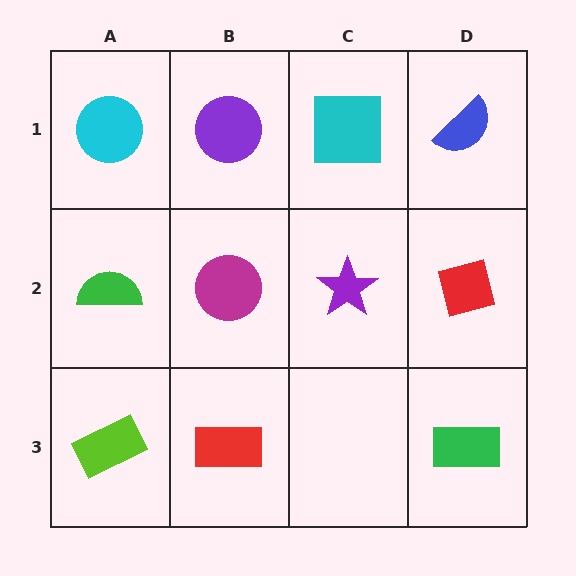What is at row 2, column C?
A purple star.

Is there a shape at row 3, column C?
No, that cell is empty.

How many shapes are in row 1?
4 shapes.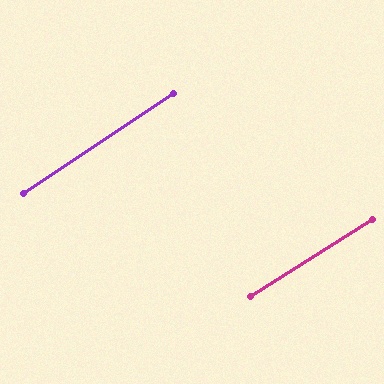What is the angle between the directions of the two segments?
Approximately 1 degree.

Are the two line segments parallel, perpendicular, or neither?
Parallel — their directions differ by only 1.4°.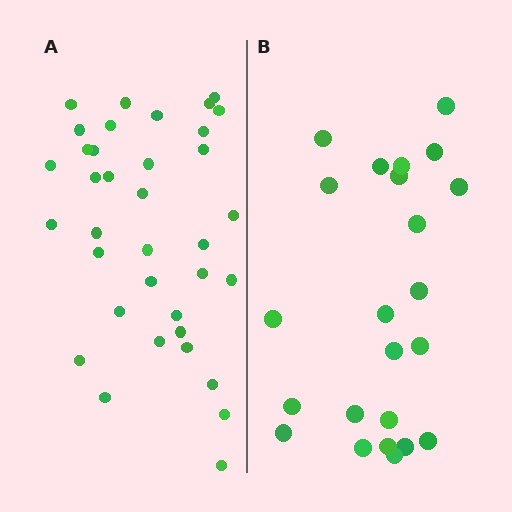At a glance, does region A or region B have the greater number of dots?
Region A (the left region) has more dots.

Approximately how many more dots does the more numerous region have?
Region A has approximately 15 more dots than region B.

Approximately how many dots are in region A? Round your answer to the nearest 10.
About 40 dots. (The exact count is 36, which rounds to 40.)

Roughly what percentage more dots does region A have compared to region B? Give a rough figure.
About 55% more.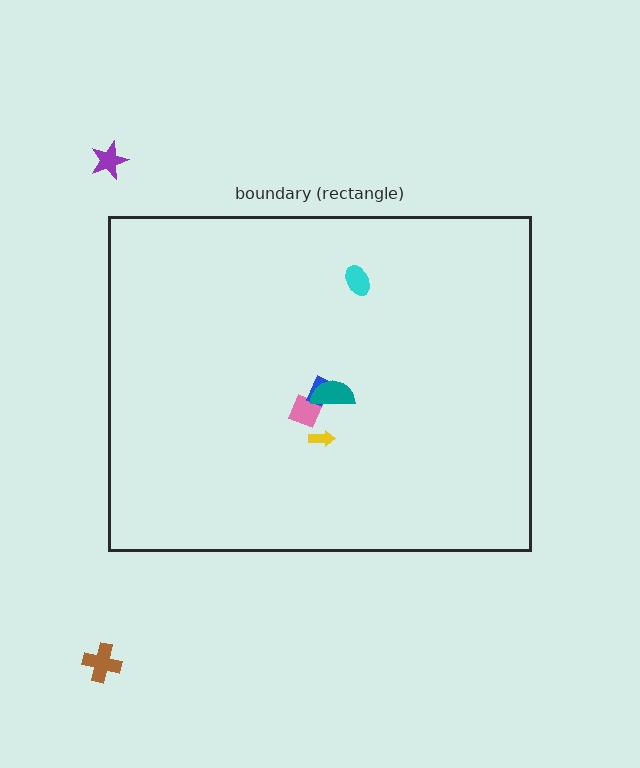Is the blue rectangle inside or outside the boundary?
Inside.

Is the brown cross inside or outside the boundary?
Outside.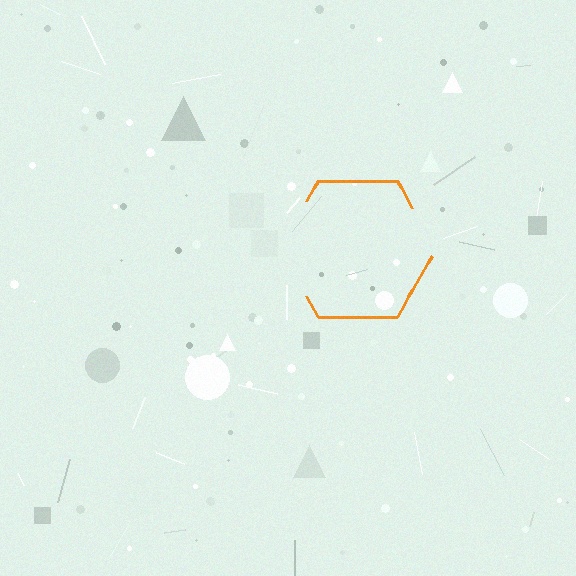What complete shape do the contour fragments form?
The contour fragments form a hexagon.